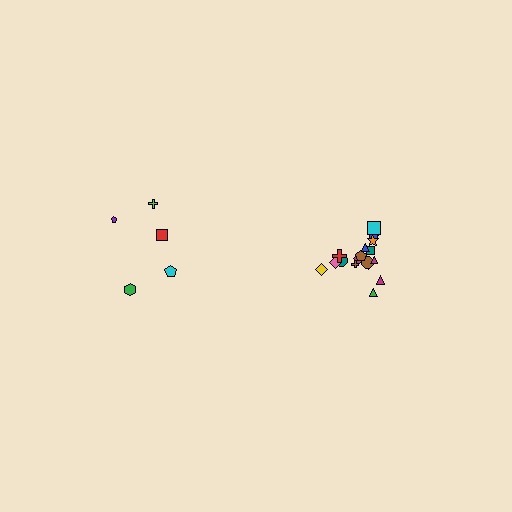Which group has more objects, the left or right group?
The right group.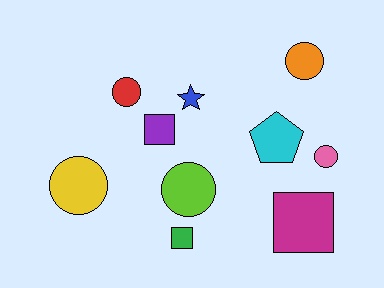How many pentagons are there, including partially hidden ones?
There is 1 pentagon.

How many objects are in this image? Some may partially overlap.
There are 10 objects.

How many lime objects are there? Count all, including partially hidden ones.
There is 1 lime object.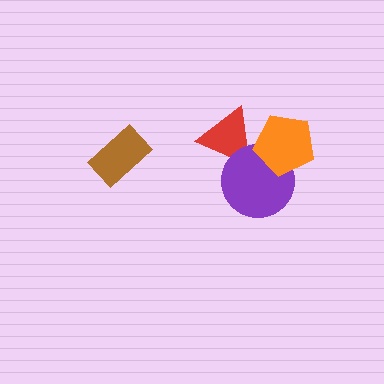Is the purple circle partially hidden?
Yes, it is partially covered by another shape.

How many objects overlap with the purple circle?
2 objects overlap with the purple circle.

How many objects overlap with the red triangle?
2 objects overlap with the red triangle.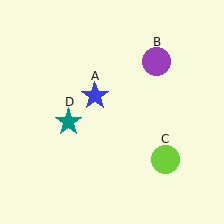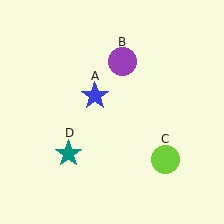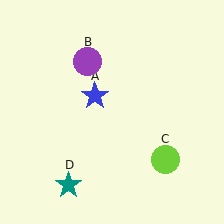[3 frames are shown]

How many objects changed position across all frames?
2 objects changed position: purple circle (object B), teal star (object D).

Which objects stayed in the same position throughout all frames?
Blue star (object A) and lime circle (object C) remained stationary.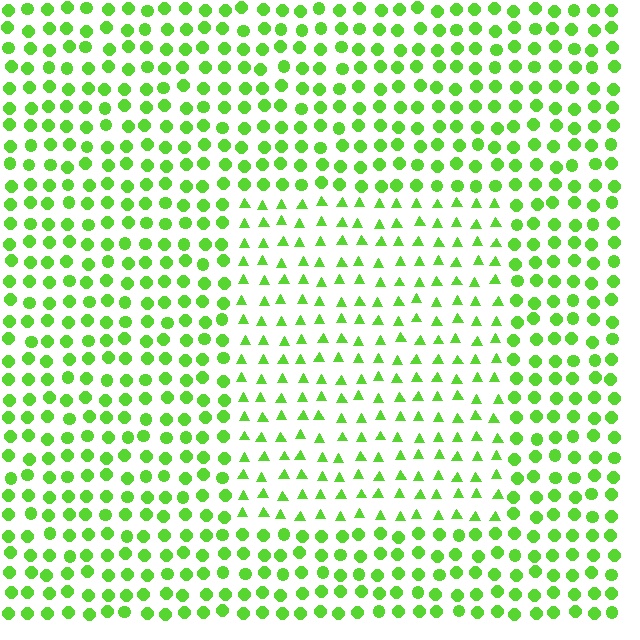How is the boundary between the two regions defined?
The boundary is defined by a change in element shape: triangles inside vs. circles outside. All elements share the same color and spacing.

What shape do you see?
I see a rectangle.